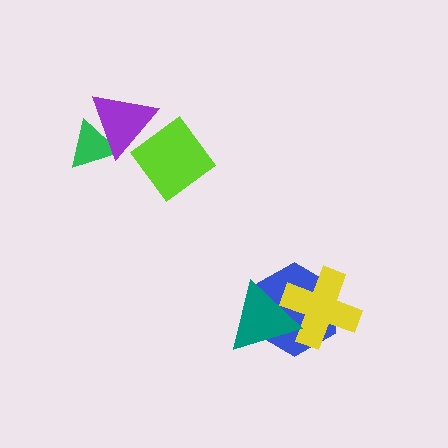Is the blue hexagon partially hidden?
Yes, it is partially covered by another shape.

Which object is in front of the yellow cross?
The teal triangle is in front of the yellow cross.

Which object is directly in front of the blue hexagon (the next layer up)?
The yellow cross is directly in front of the blue hexagon.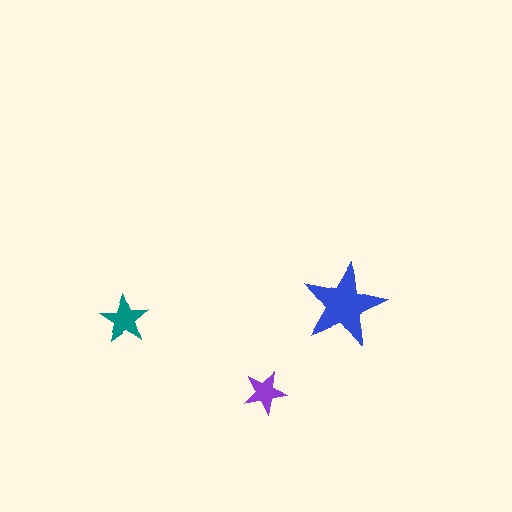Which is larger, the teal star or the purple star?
The teal one.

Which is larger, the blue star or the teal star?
The blue one.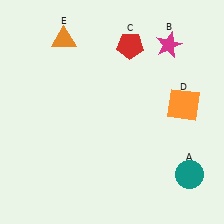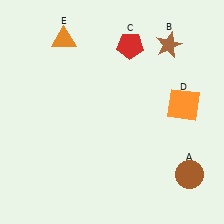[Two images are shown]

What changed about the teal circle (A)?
In Image 1, A is teal. In Image 2, it changed to brown.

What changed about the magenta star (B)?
In Image 1, B is magenta. In Image 2, it changed to brown.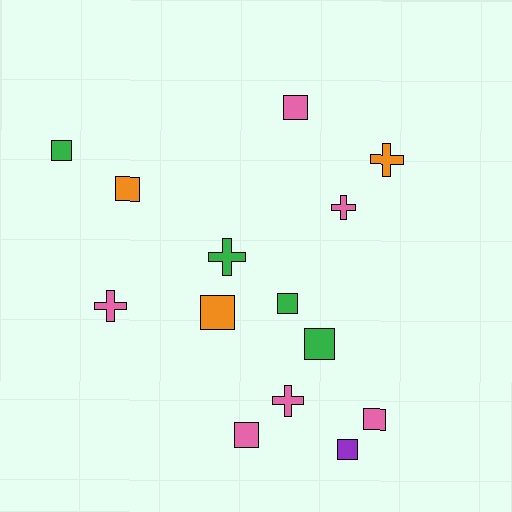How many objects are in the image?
There are 14 objects.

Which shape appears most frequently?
Square, with 9 objects.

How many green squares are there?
There are 3 green squares.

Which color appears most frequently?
Pink, with 6 objects.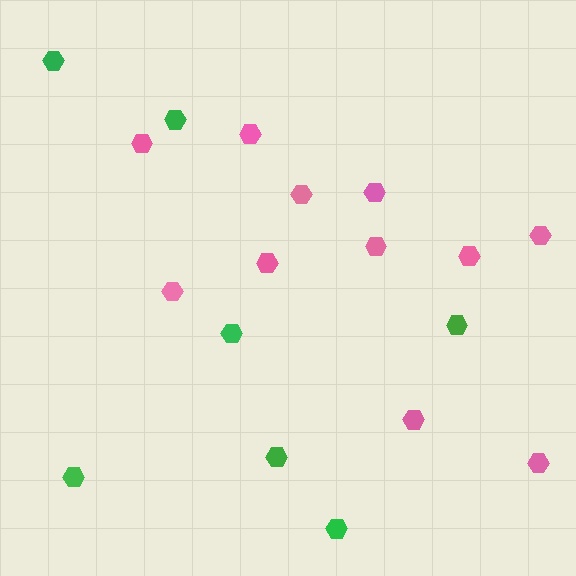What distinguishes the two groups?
There are 2 groups: one group of pink hexagons (11) and one group of green hexagons (7).